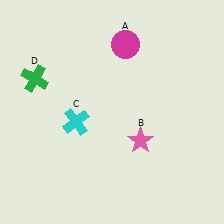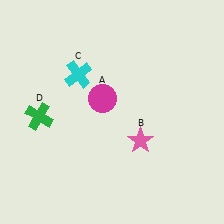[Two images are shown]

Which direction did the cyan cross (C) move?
The cyan cross (C) moved up.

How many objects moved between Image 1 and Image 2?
3 objects moved between the two images.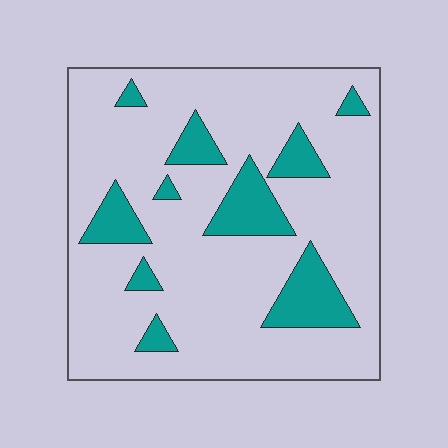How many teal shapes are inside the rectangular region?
10.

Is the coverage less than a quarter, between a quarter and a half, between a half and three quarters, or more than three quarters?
Less than a quarter.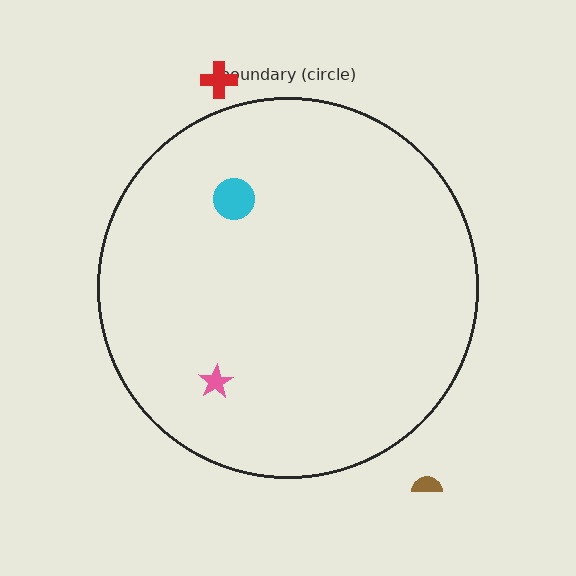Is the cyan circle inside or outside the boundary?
Inside.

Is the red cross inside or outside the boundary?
Outside.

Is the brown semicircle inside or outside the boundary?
Outside.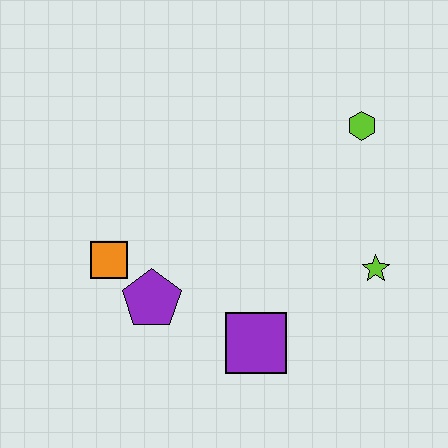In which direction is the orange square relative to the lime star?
The orange square is to the left of the lime star.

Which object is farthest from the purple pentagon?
The lime hexagon is farthest from the purple pentagon.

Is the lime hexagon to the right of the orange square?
Yes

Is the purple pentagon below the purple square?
No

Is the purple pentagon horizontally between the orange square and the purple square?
Yes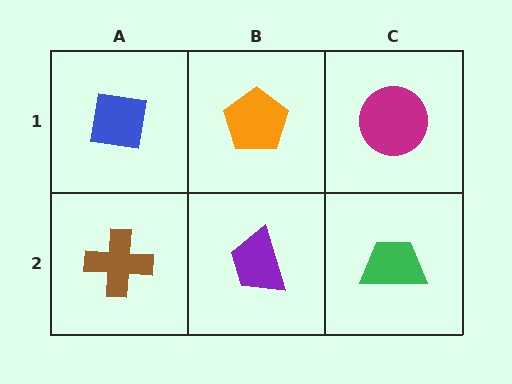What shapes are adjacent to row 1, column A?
A brown cross (row 2, column A), an orange pentagon (row 1, column B).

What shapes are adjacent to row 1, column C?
A green trapezoid (row 2, column C), an orange pentagon (row 1, column B).